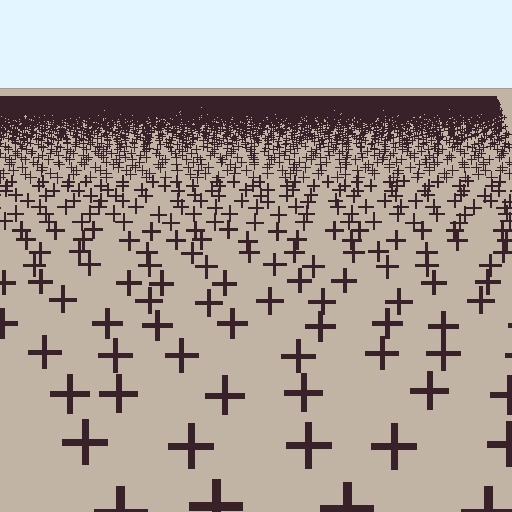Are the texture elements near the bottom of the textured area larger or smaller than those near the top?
Larger. Near the bottom, elements are closer to the viewer and appear at a bigger on-screen size.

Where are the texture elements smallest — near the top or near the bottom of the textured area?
Near the top.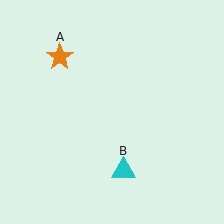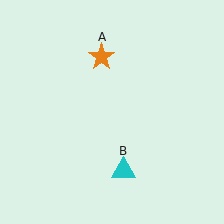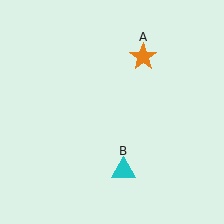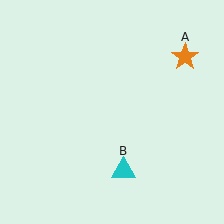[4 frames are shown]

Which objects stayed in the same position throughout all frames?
Cyan triangle (object B) remained stationary.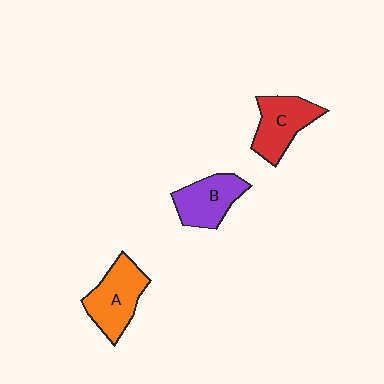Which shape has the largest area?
Shape A (orange).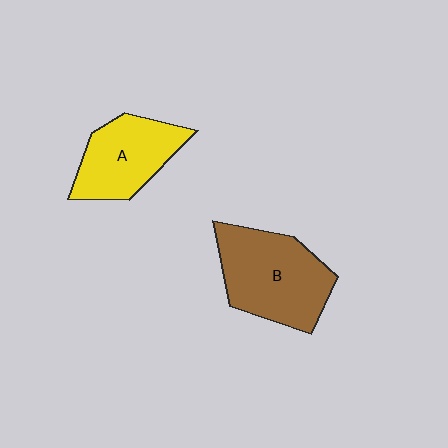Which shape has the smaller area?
Shape A (yellow).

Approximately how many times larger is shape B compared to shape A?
Approximately 1.3 times.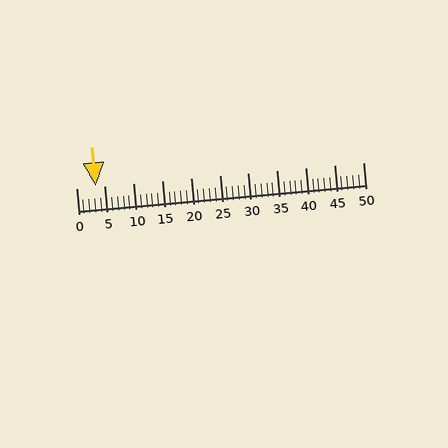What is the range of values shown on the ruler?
The ruler shows values from 0 to 50.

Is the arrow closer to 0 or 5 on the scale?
The arrow is closer to 5.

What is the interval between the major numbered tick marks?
The major tick marks are spaced 5 units apart.